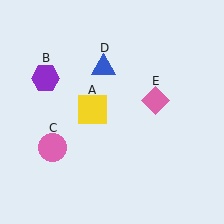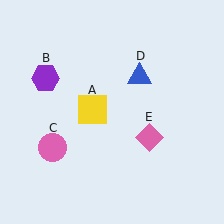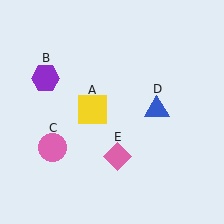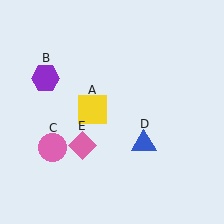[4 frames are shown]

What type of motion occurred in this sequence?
The blue triangle (object D), pink diamond (object E) rotated clockwise around the center of the scene.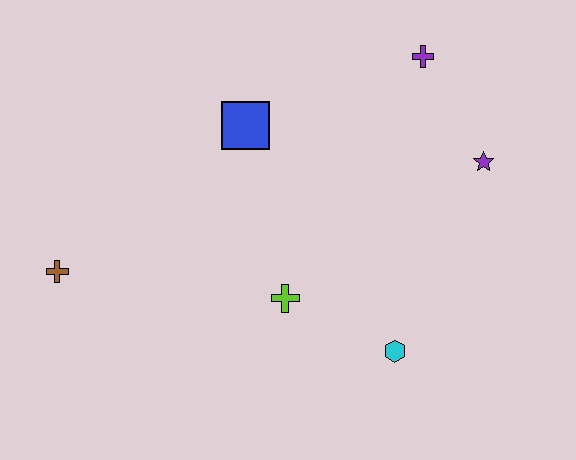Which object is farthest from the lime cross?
The purple cross is farthest from the lime cross.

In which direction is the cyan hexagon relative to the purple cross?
The cyan hexagon is below the purple cross.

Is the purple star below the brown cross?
No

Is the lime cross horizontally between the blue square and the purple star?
Yes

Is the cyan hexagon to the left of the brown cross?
No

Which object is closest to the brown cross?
The lime cross is closest to the brown cross.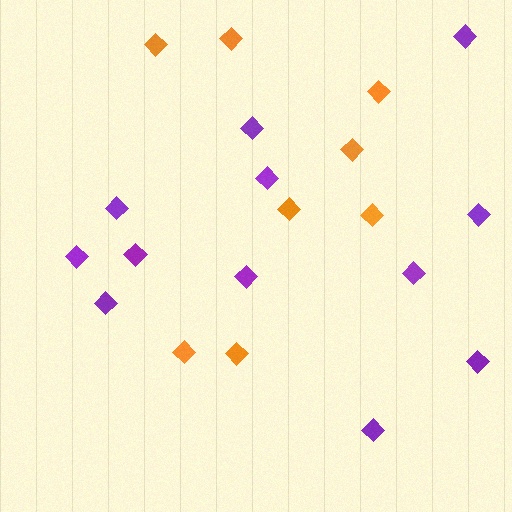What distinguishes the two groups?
There are 2 groups: one group of purple diamonds (12) and one group of orange diamonds (8).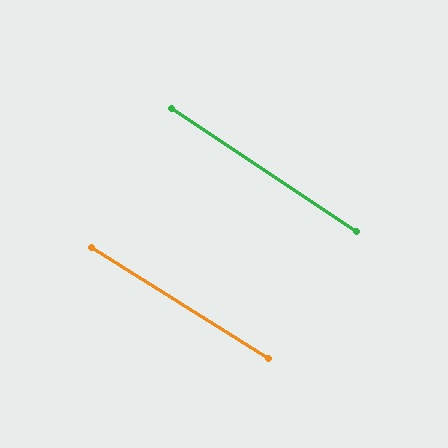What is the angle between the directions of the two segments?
Approximately 1 degree.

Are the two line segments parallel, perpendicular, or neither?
Parallel — their directions differ by only 1.3°.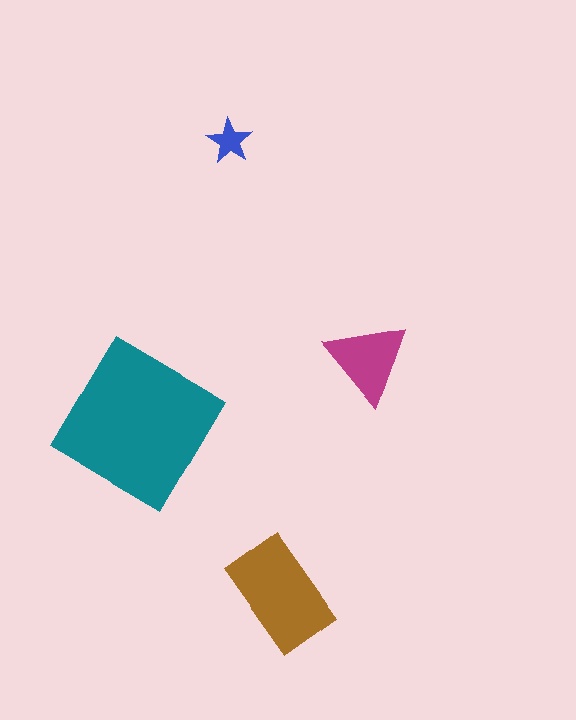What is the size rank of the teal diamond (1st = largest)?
1st.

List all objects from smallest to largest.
The blue star, the magenta triangle, the brown rectangle, the teal diamond.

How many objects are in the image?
There are 4 objects in the image.